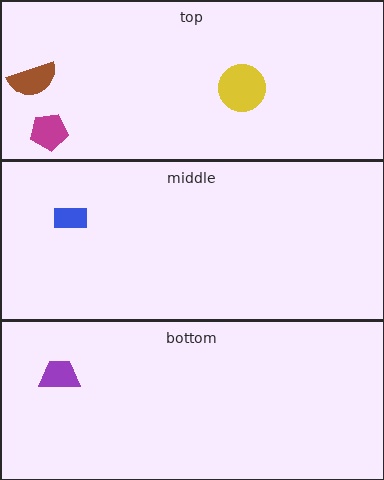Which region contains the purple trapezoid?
The bottom region.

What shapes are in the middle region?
The blue rectangle.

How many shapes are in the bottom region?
1.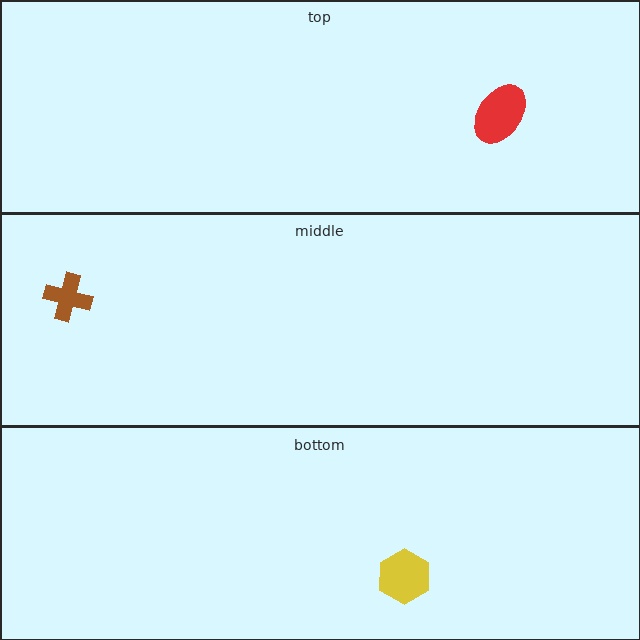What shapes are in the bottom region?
The yellow hexagon.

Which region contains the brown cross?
The middle region.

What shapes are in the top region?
The red ellipse.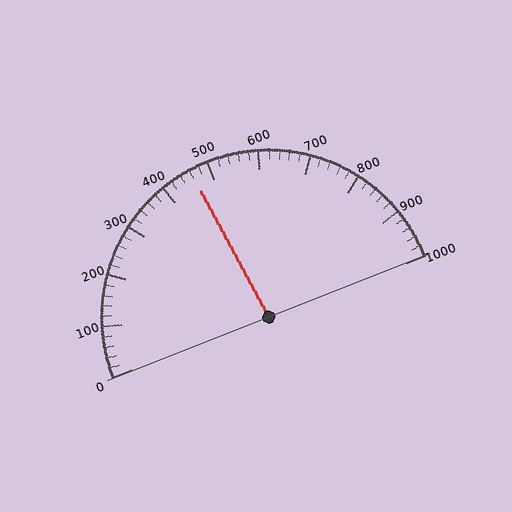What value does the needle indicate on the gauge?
The needle indicates approximately 460.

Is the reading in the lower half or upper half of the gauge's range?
The reading is in the lower half of the range (0 to 1000).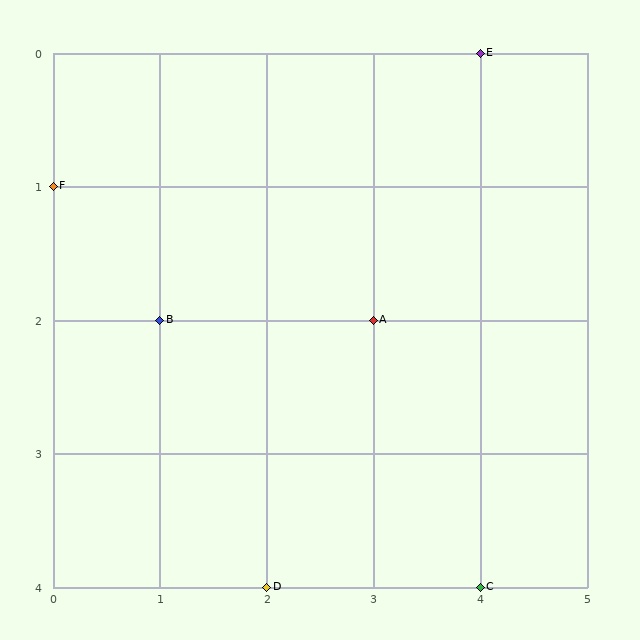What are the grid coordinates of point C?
Point C is at grid coordinates (4, 4).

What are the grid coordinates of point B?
Point B is at grid coordinates (1, 2).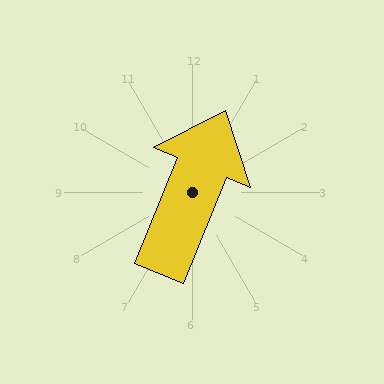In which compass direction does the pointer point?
North.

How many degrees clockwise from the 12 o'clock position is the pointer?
Approximately 22 degrees.